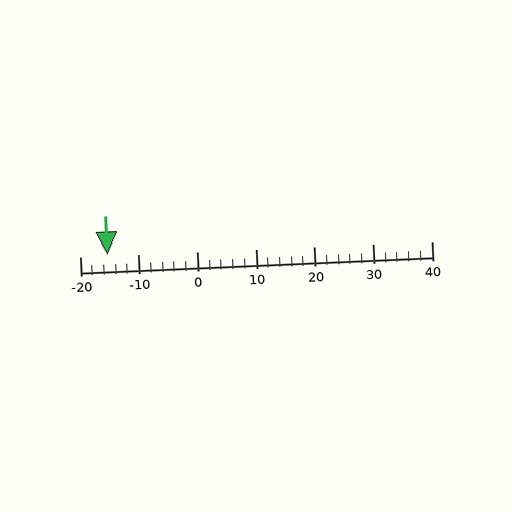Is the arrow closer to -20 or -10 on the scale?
The arrow is closer to -20.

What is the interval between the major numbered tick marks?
The major tick marks are spaced 10 units apart.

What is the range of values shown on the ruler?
The ruler shows values from -20 to 40.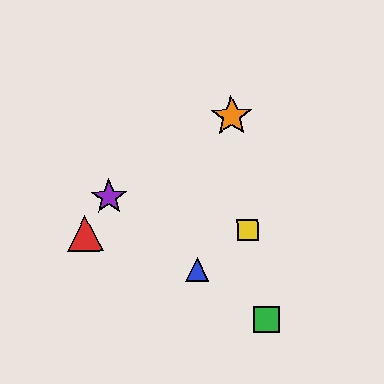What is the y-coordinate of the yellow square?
The yellow square is at y≈230.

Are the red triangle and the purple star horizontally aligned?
No, the red triangle is at y≈233 and the purple star is at y≈197.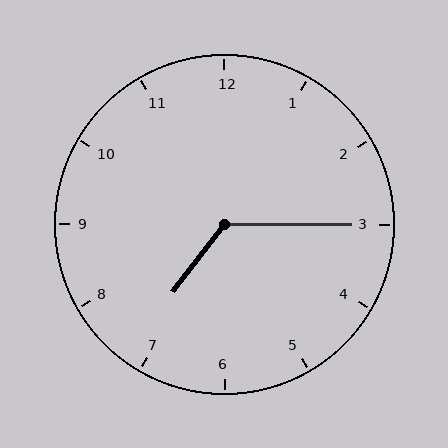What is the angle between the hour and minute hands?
Approximately 128 degrees.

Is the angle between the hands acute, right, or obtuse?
It is obtuse.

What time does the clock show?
7:15.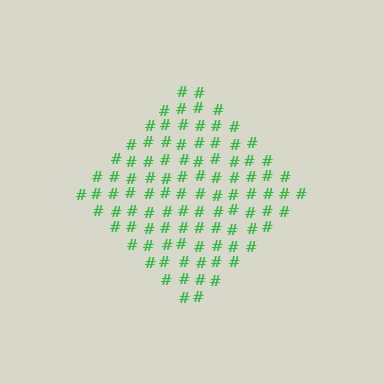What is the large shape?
The large shape is a diamond.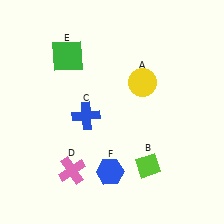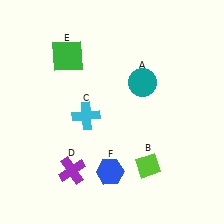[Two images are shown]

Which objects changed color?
A changed from yellow to teal. C changed from blue to cyan. D changed from pink to purple.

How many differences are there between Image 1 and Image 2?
There are 3 differences between the two images.